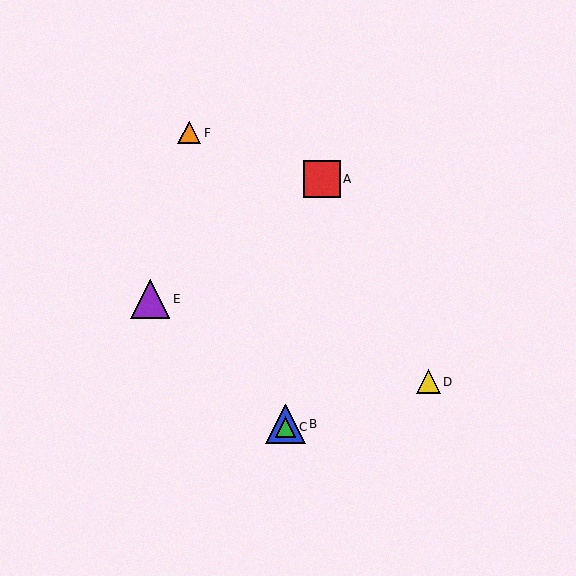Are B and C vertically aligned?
Yes, both are at x≈286.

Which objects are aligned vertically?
Objects B, C are aligned vertically.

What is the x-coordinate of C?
Object C is at x≈286.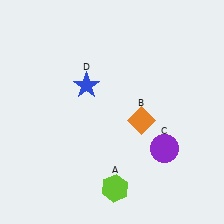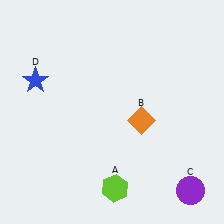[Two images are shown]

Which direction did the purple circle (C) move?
The purple circle (C) moved down.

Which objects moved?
The objects that moved are: the purple circle (C), the blue star (D).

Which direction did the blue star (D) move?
The blue star (D) moved left.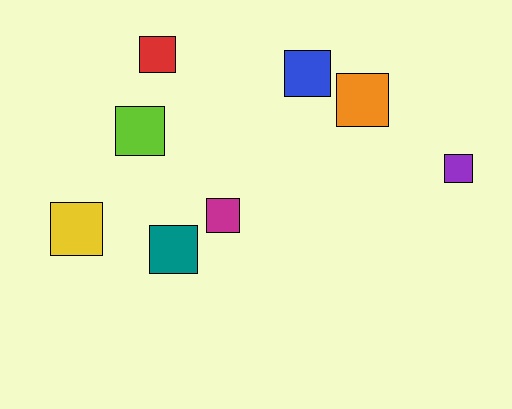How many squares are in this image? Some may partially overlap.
There are 8 squares.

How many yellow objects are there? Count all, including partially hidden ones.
There is 1 yellow object.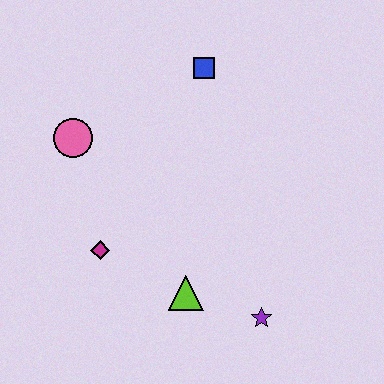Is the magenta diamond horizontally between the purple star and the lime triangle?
No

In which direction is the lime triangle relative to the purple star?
The lime triangle is to the left of the purple star.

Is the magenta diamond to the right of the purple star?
No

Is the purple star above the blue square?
No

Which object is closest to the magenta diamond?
The lime triangle is closest to the magenta diamond.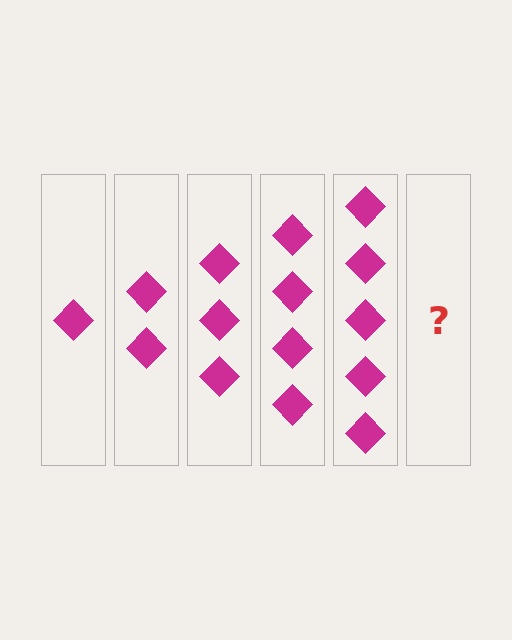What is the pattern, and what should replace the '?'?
The pattern is that each step adds one more diamond. The '?' should be 6 diamonds.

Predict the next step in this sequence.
The next step is 6 diamonds.